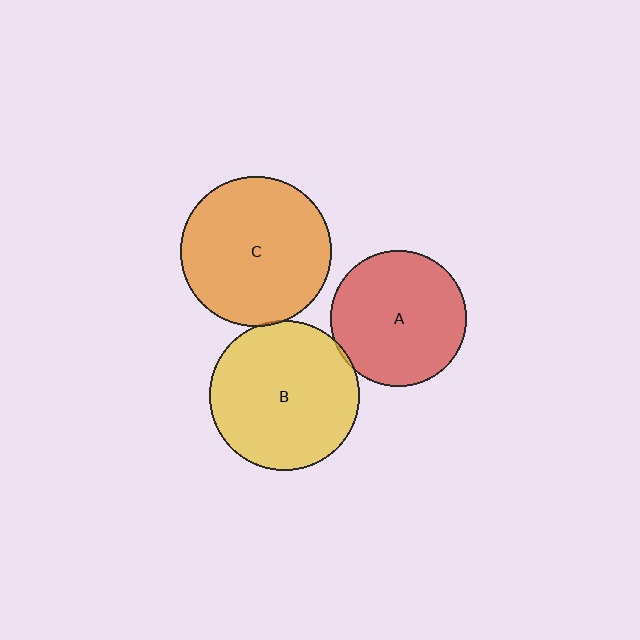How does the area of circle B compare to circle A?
Approximately 1.2 times.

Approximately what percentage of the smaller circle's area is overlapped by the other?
Approximately 5%.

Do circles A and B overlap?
Yes.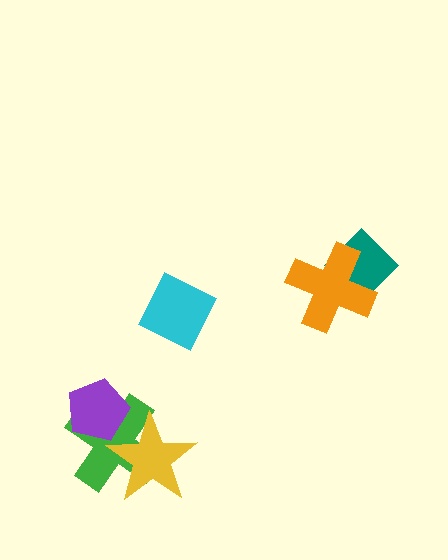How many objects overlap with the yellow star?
1 object overlaps with the yellow star.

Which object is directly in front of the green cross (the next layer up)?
The purple pentagon is directly in front of the green cross.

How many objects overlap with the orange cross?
1 object overlaps with the orange cross.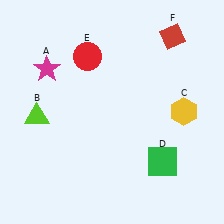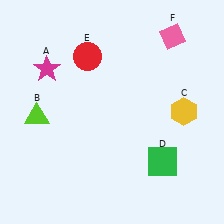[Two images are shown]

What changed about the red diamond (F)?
In Image 1, F is red. In Image 2, it changed to pink.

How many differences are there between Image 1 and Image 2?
There is 1 difference between the two images.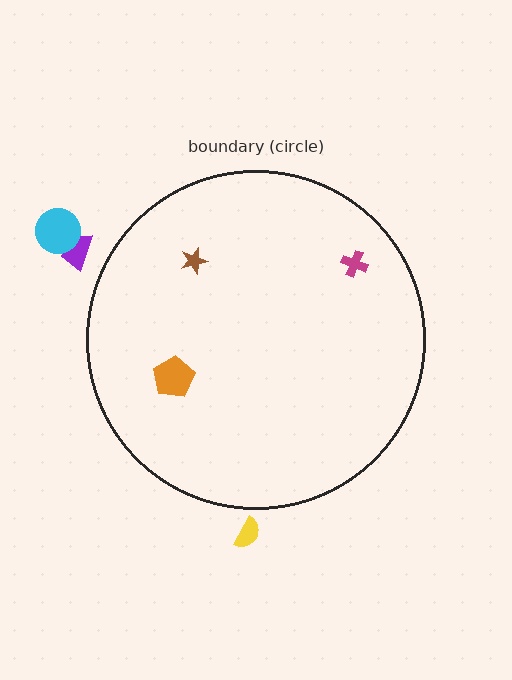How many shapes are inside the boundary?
3 inside, 3 outside.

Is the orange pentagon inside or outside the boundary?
Inside.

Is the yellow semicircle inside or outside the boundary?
Outside.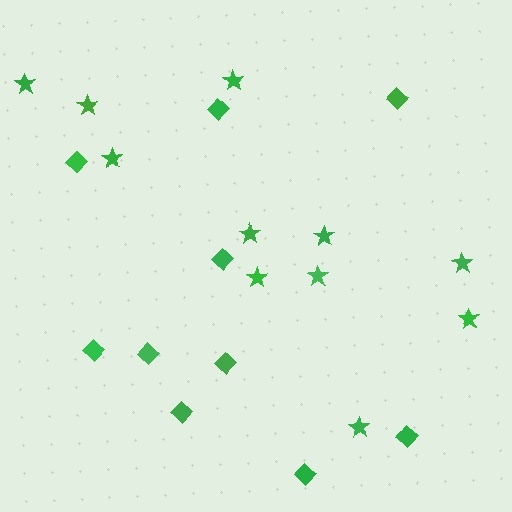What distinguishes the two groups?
There are 2 groups: one group of diamonds (10) and one group of stars (11).